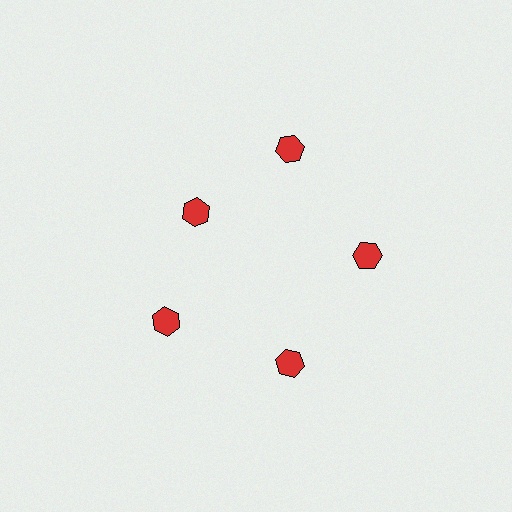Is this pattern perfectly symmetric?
No. The 5 red hexagons are arranged in a ring, but one element near the 10 o'clock position is pulled inward toward the center, breaking the 5-fold rotational symmetry.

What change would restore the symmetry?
The symmetry would be restored by moving it outward, back onto the ring so that all 5 hexagons sit at equal angles and equal distance from the center.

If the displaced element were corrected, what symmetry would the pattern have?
It would have 5-fold rotational symmetry — the pattern would map onto itself every 72 degrees.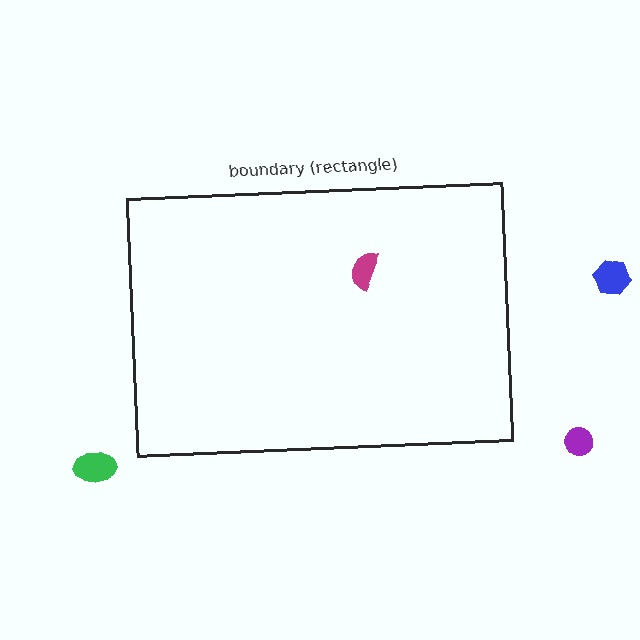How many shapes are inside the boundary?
1 inside, 3 outside.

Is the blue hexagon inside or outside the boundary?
Outside.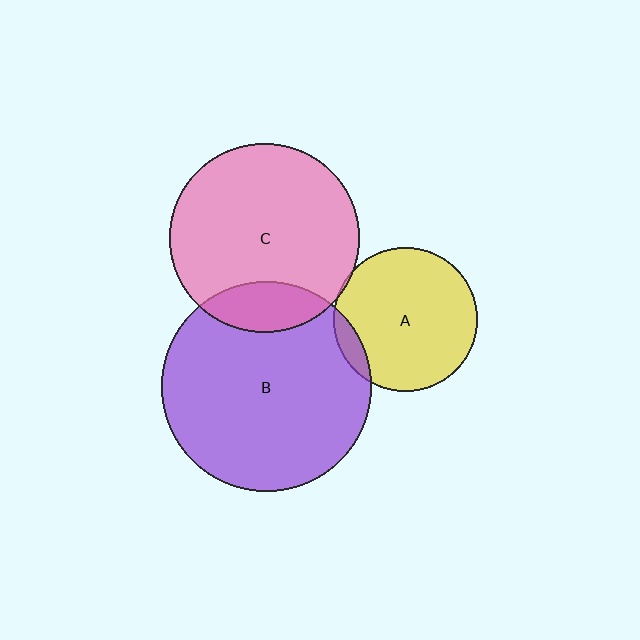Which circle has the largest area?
Circle B (purple).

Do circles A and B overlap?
Yes.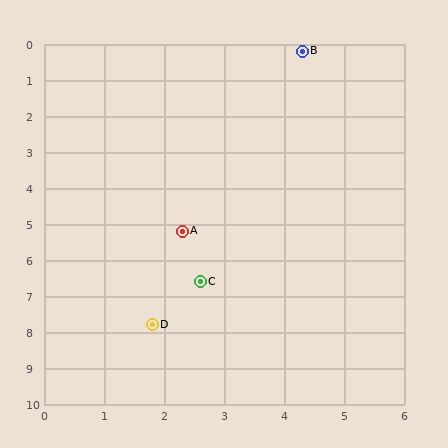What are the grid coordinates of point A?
Point A is at approximately (2.3, 5.2).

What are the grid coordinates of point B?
Point B is at approximately (4.3, 0.2).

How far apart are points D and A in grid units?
Points D and A are about 2.6 grid units apart.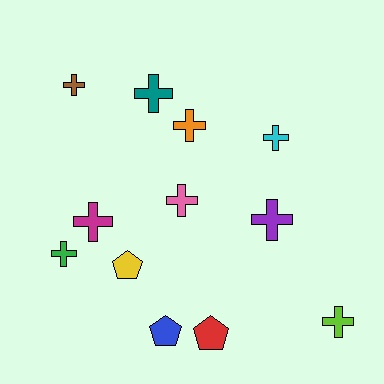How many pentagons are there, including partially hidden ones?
There are 3 pentagons.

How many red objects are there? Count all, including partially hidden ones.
There is 1 red object.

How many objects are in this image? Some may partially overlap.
There are 12 objects.